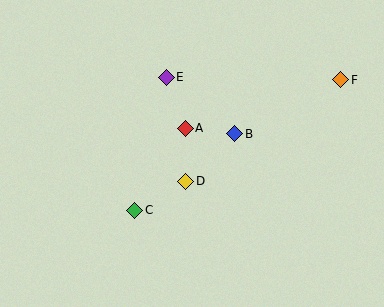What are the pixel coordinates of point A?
Point A is at (185, 128).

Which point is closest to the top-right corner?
Point F is closest to the top-right corner.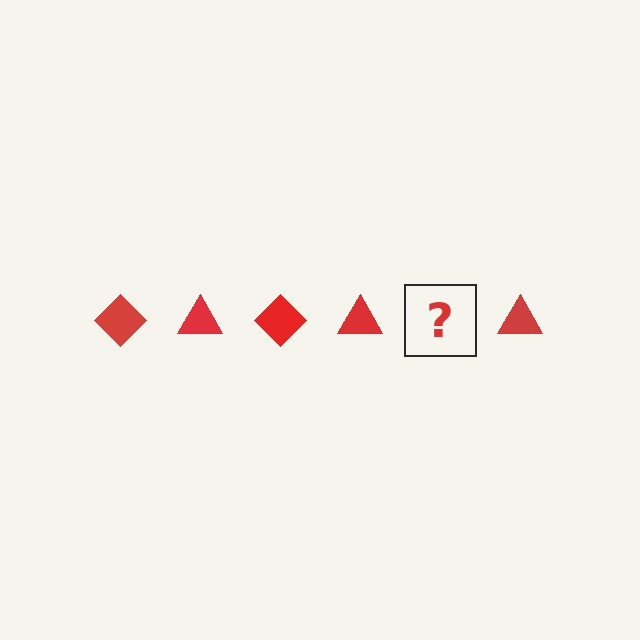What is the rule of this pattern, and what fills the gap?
The rule is that the pattern cycles through diamond, triangle shapes in red. The gap should be filled with a red diamond.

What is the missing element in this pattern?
The missing element is a red diamond.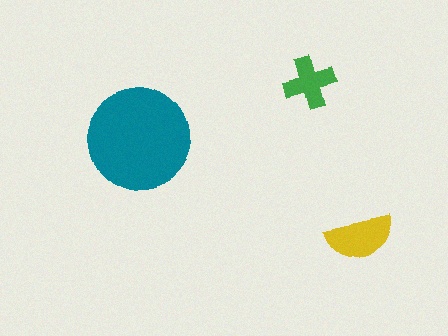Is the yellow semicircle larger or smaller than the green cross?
Larger.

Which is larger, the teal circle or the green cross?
The teal circle.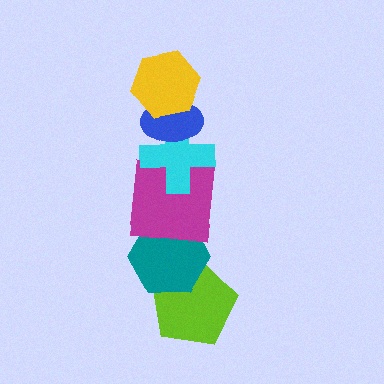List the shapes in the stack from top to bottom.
From top to bottom: the yellow hexagon, the blue ellipse, the cyan cross, the magenta square, the teal hexagon, the lime pentagon.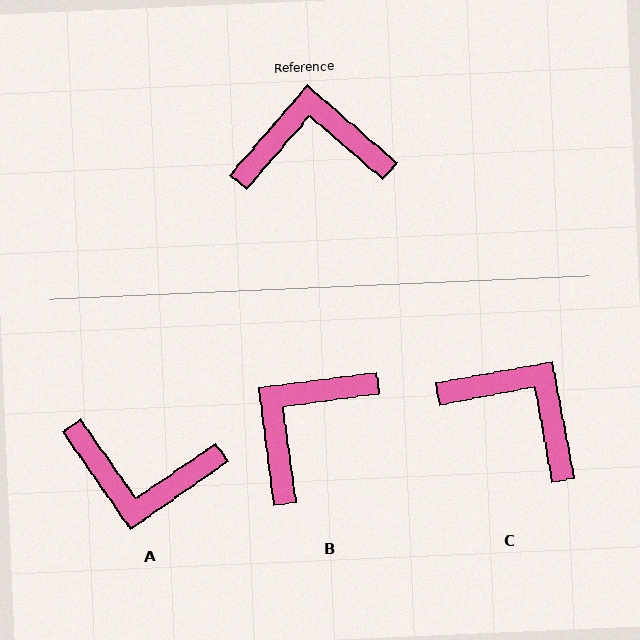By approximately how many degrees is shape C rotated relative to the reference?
Approximately 39 degrees clockwise.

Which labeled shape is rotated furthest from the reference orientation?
A, about 166 degrees away.